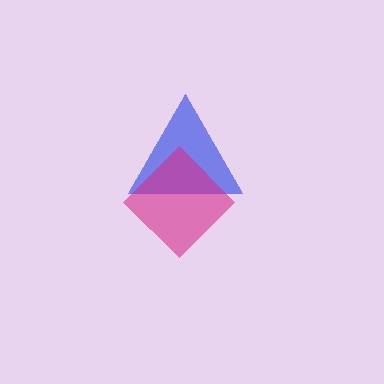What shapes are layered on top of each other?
The layered shapes are: a blue triangle, a magenta diamond.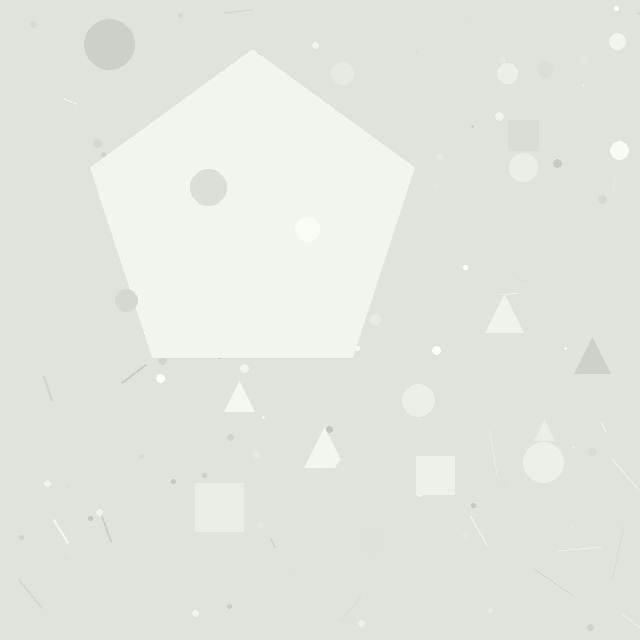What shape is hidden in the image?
A pentagon is hidden in the image.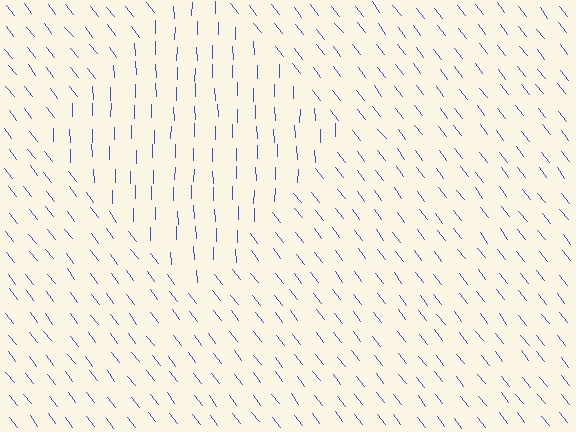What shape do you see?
I see a diamond.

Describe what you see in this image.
The image is filled with small blue line segments. A diamond region in the image has lines oriented differently from the surrounding lines, creating a visible texture boundary.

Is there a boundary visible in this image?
Yes, there is a texture boundary formed by a change in line orientation.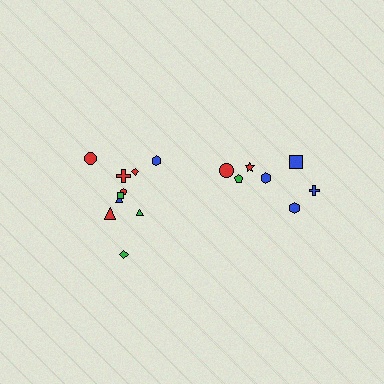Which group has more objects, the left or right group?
The left group.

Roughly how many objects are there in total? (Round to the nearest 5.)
Roughly 15 objects in total.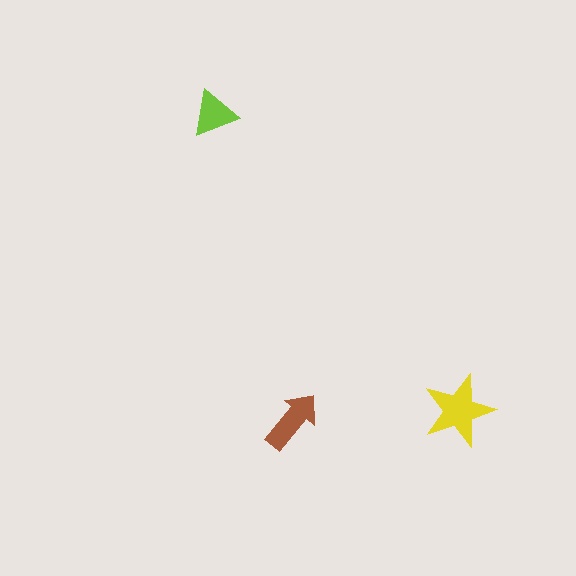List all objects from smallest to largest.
The lime triangle, the brown arrow, the yellow star.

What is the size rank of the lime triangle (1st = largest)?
3rd.